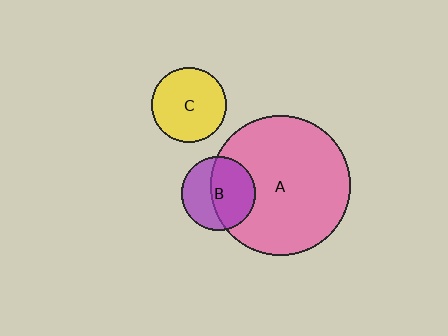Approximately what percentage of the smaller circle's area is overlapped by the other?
Approximately 55%.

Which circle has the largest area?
Circle A (pink).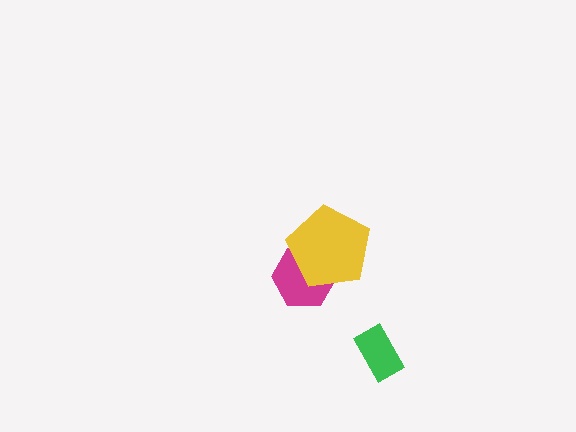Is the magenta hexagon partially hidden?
Yes, it is partially covered by another shape.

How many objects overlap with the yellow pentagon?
1 object overlaps with the yellow pentagon.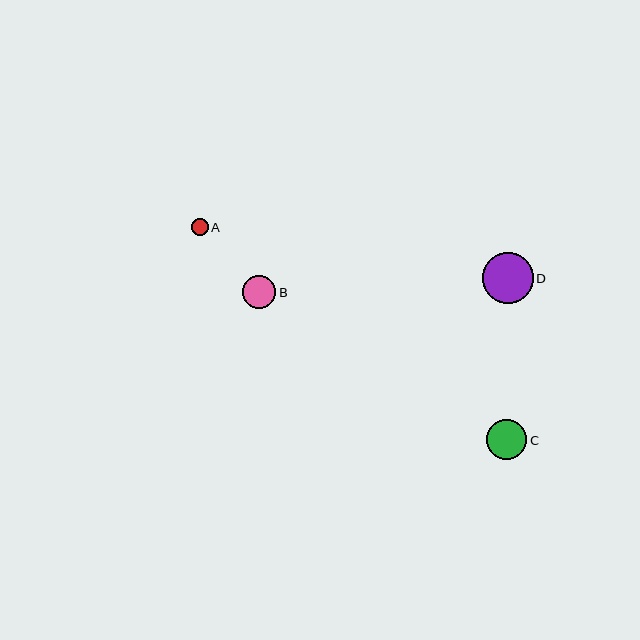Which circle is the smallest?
Circle A is the smallest with a size of approximately 16 pixels.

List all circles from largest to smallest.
From largest to smallest: D, C, B, A.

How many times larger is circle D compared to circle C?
Circle D is approximately 1.3 times the size of circle C.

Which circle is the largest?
Circle D is the largest with a size of approximately 51 pixels.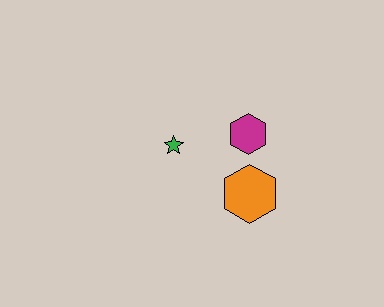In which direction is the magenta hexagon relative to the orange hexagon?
The magenta hexagon is above the orange hexagon.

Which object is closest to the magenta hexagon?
The orange hexagon is closest to the magenta hexagon.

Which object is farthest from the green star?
The orange hexagon is farthest from the green star.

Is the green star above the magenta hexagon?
No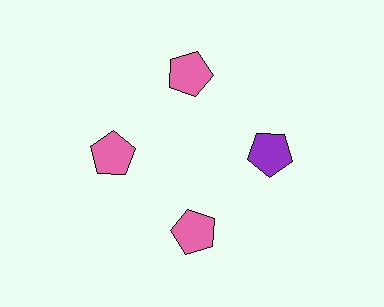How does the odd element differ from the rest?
It has a different color: purple instead of pink.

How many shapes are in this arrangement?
There are 4 shapes arranged in a ring pattern.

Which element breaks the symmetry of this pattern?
The purple pentagon at roughly the 3 o'clock position breaks the symmetry. All other shapes are pink pentagons.